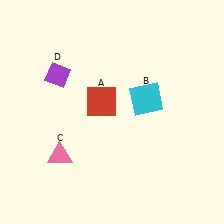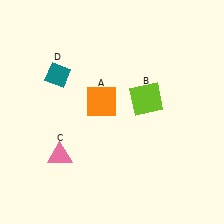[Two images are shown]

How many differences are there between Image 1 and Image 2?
There are 3 differences between the two images.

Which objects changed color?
A changed from red to orange. B changed from cyan to lime. D changed from purple to teal.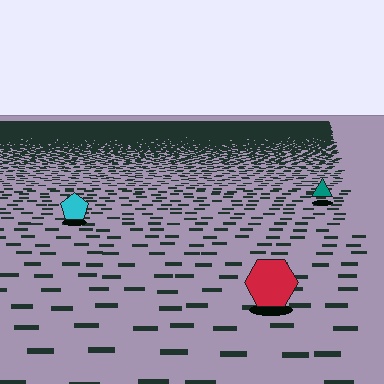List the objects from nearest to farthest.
From nearest to farthest: the red hexagon, the cyan pentagon, the teal triangle.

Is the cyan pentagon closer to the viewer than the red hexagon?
No. The red hexagon is closer — you can tell from the texture gradient: the ground texture is coarser near it.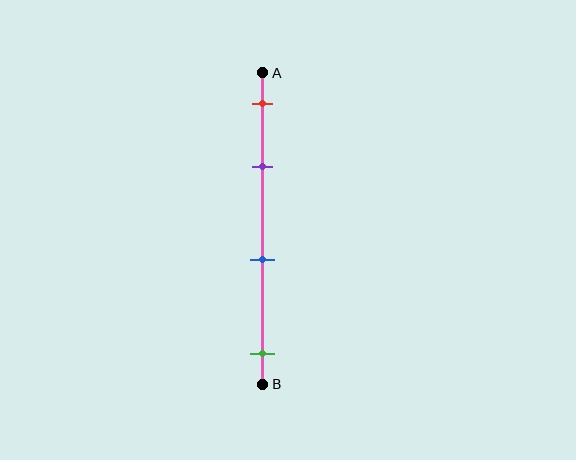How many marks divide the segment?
There are 4 marks dividing the segment.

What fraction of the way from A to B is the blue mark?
The blue mark is approximately 60% (0.6) of the way from A to B.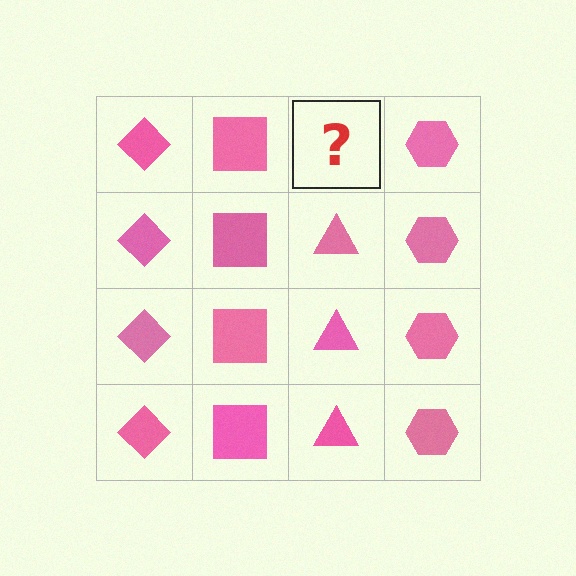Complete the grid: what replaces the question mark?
The question mark should be replaced with a pink triangle.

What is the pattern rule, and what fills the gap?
The rule is that each column has a consistent shape. The gap should be filled with a pink triangle.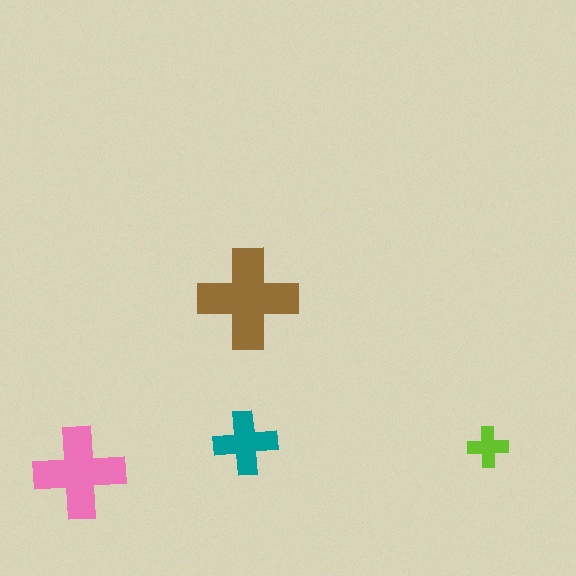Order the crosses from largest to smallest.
the brown one, the pink one, the teal one, the lime one.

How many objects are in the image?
There are 4 objects in the image.